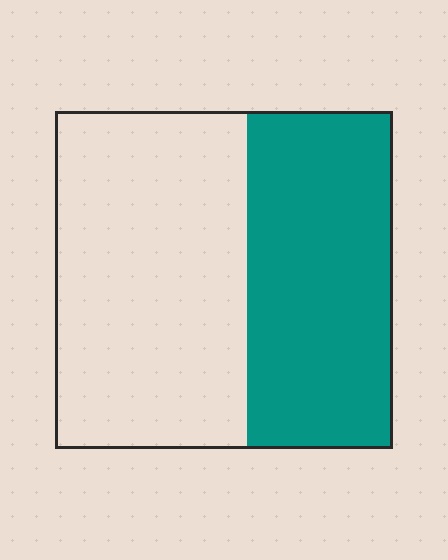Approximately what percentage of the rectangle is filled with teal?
Approximately 45%.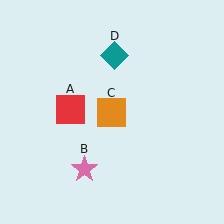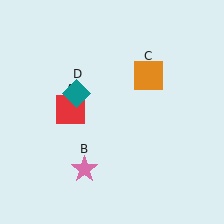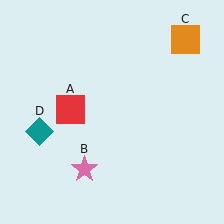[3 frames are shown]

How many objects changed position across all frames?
2 objects changed position: orange square (object C), teal diamond (object D).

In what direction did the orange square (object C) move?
The orange square (object C) moved up and to the right.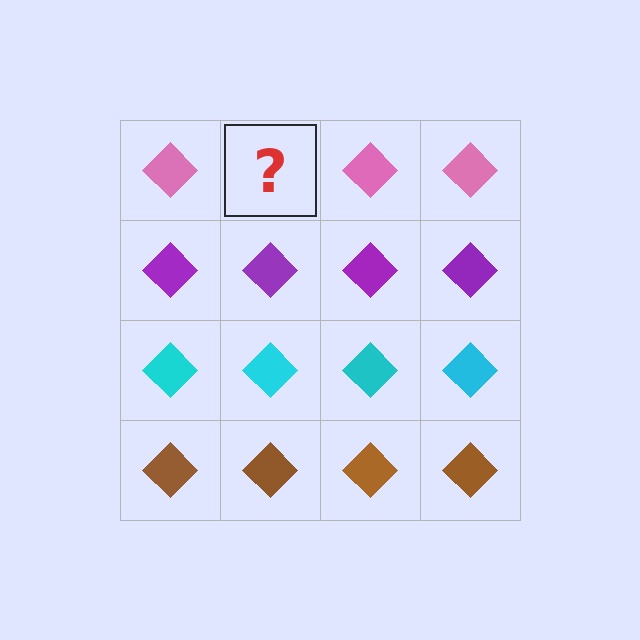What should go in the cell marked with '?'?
The missing cell should contain a pink diamond.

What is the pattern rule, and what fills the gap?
The rule is that each row has a consistent color. The gap should be filled with a pink diamond.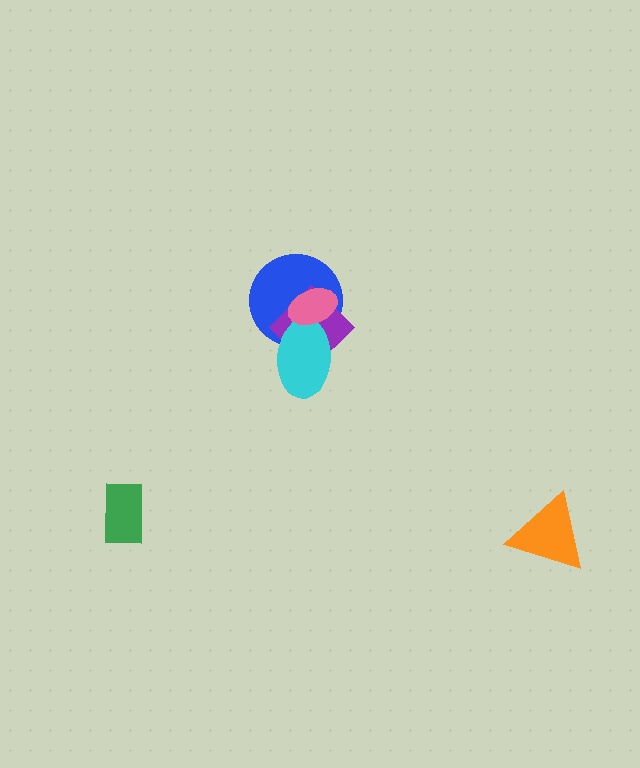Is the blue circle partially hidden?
Yes, it is partially covered by another shape.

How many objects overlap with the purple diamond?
3 objects overlap with the purple diamond.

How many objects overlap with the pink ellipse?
3 objects overlap with the pink ellipse.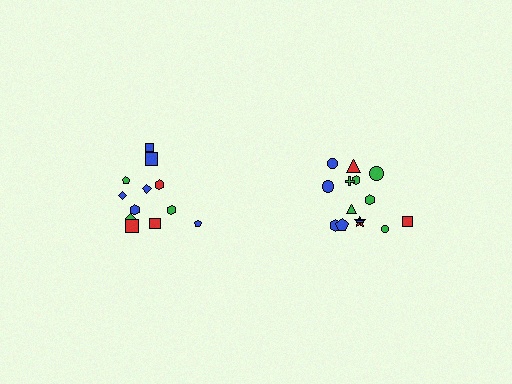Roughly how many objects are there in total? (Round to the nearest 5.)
Roughly 25 objects in total.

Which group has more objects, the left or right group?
The right group.